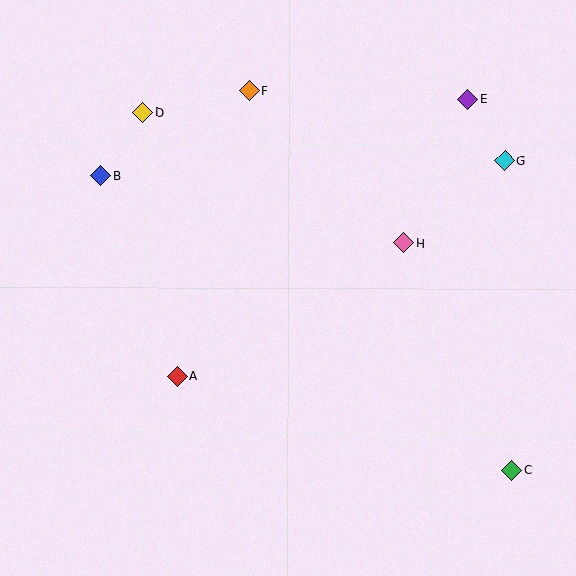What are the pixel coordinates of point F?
Point F is at (249, 91).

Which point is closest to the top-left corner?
Point D is closest to the top-left corner.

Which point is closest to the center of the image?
Point H at (404, 243) is closest to the center.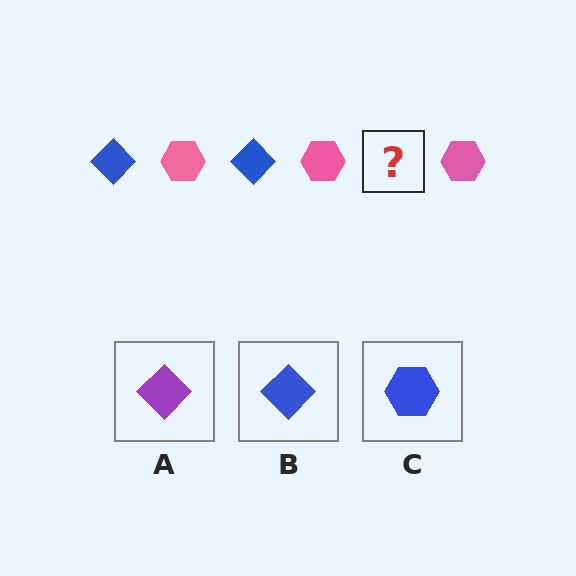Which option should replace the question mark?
Option B.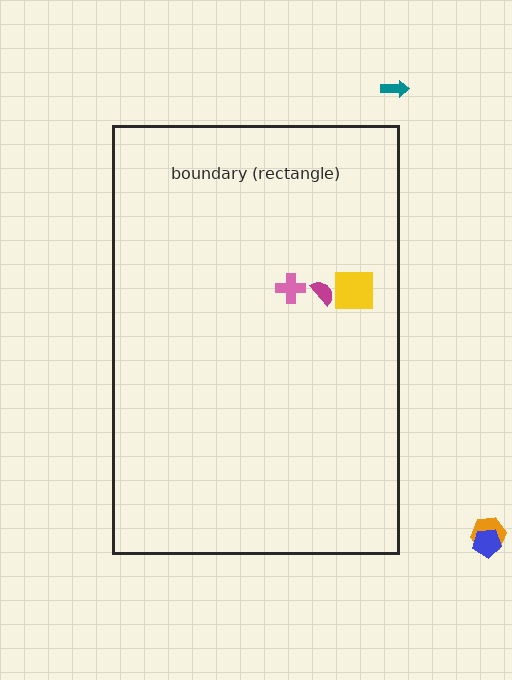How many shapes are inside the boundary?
3 inside, 3 outside.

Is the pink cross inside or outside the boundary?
Inside.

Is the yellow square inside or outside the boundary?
Inside.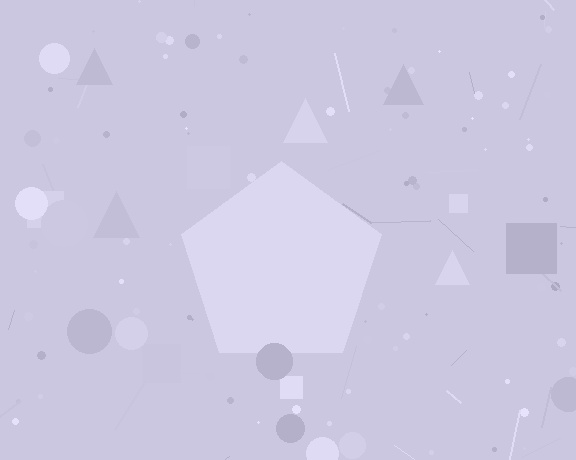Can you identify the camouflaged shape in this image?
The camouflaged shape is a pentagon.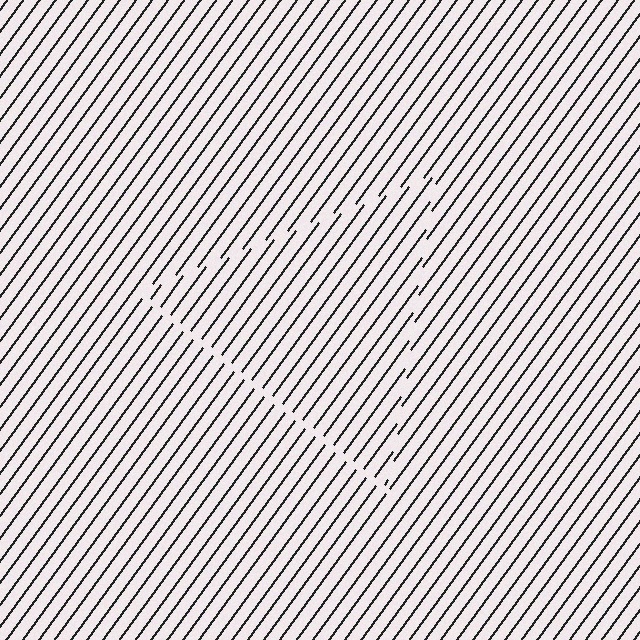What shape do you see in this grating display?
An illusory triangle. The interior of the shape contains the same grating, shifted by half a period — the contour is defined by the phase discontinuity where line-ends from the inner and outer gratings abut.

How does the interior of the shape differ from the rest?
The interior of the shape contains the same grating, shifted by half a period — the contour is defined by the phase discontinuity where line-ends from the inner and outer gratings abut.